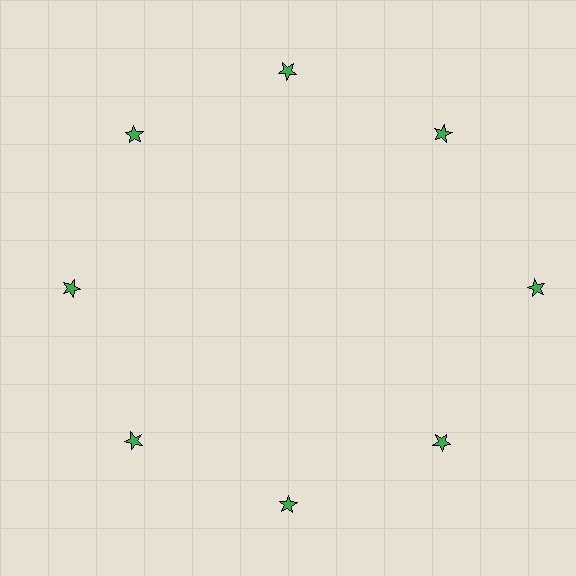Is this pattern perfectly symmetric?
No. The 8 green stars are arranged in a ring, but one element near the 3 o'clock position is pushed outward from the center, breaking the 8-fold rotational symmetry.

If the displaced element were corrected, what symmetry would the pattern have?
It would have 8-fold rotational symmetry — the pattern would map onto itself every 45 degrees.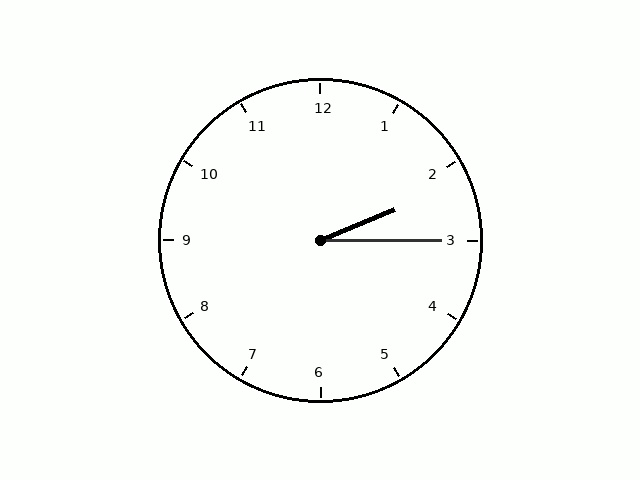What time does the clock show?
2:15.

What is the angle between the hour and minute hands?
Approximately 22 degrees.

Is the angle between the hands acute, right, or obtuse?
It is acute.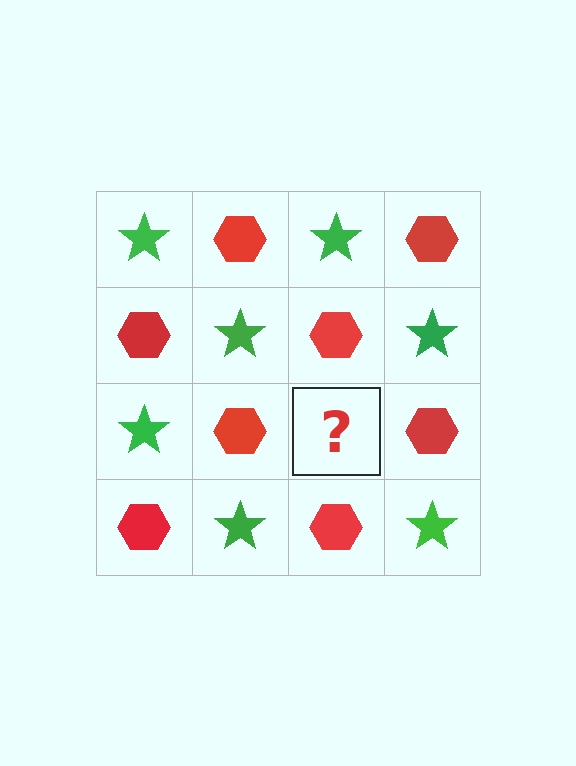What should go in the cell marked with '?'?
The missing cell should contain a green star.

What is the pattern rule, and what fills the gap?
The rule is that it alternates green star and red hexagon in a checkerboard pattern. The gap should be filled with a green star.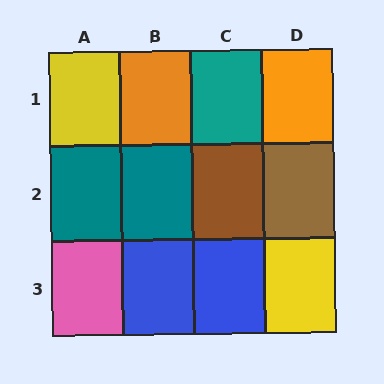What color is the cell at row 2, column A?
Teal.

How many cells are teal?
3 cells are teal.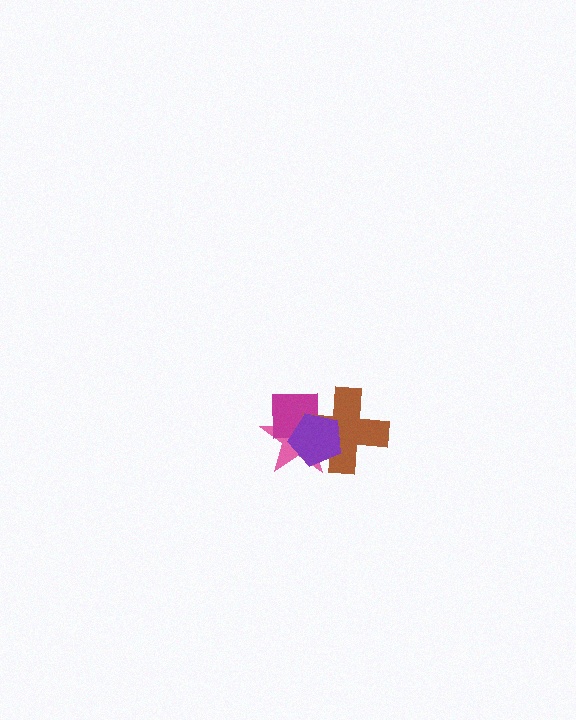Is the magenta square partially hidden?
Yes, it is partially covered by another shape.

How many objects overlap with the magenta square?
3 objects overlap with the magenta square.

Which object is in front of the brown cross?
The purple pentagon is in front of the brown cross.